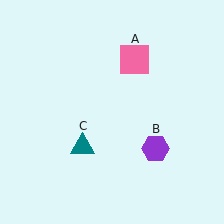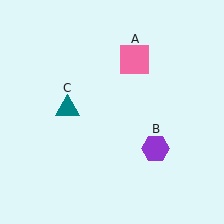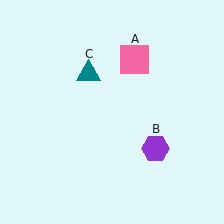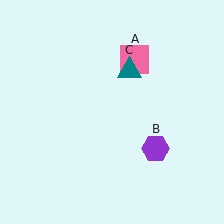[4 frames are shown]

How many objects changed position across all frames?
1 object changed position: teal triangle (object C).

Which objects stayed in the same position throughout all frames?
Pink square (object A) and purple hexagon (object B) remained stationary.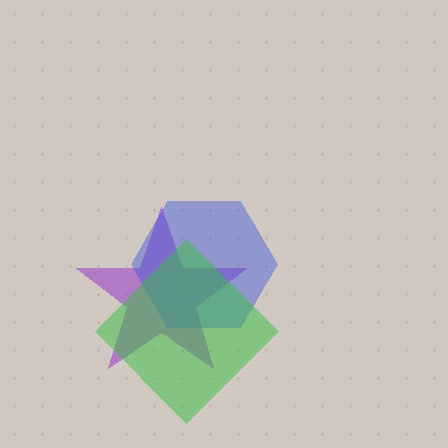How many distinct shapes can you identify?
There are 3 distinct shapes: a purple star, a blue hexagon, a green diamond.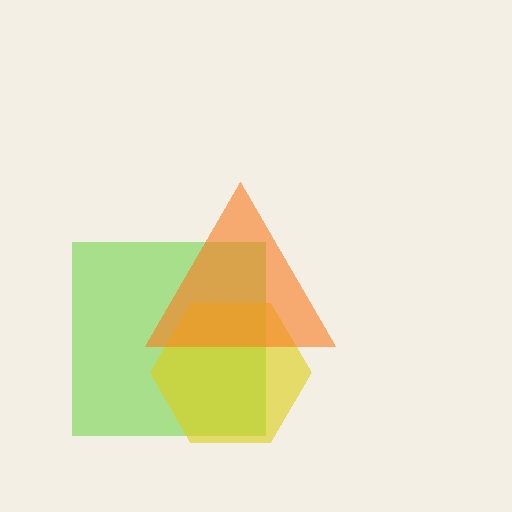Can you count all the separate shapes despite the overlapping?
Yes, there are 3 separate shapes.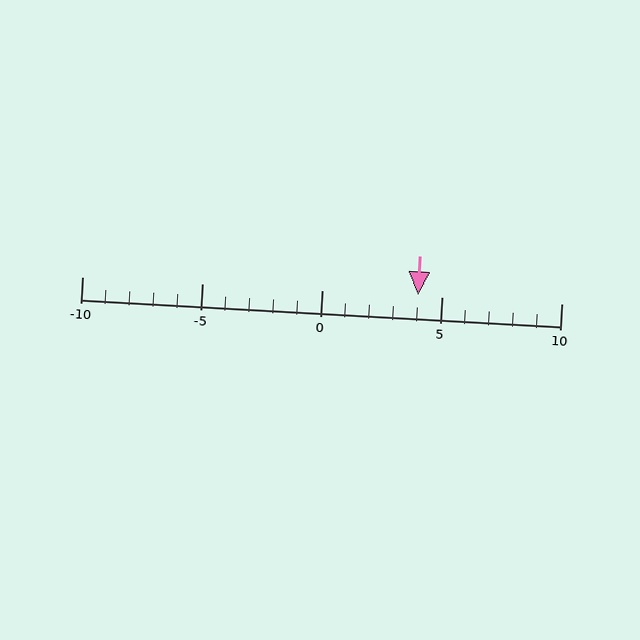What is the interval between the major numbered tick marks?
The major tick marks are spaced 5 units apart.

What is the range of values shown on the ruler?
The ruler shows values from -10 to 10.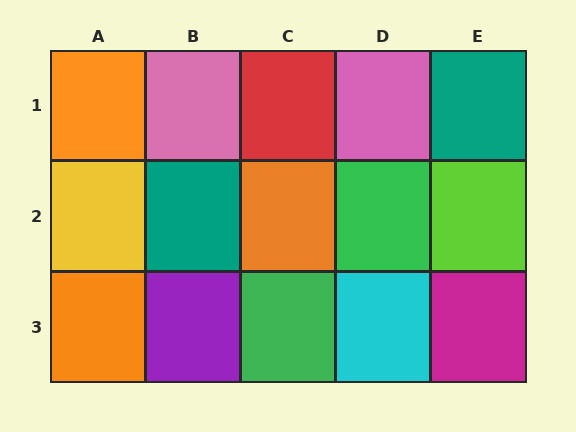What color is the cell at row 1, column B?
Pink.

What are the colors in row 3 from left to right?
Orange, purple, green, cyan, magenta.